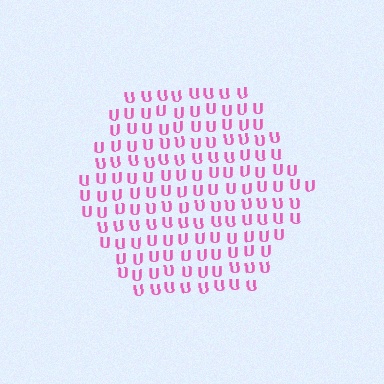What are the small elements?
The small elements are letter U's.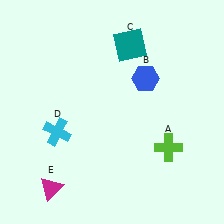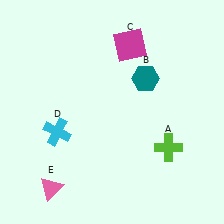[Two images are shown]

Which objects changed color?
B changed from blue to teal. C changed from teal to magenta. E changed from magenta to pink.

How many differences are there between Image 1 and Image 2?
There are 3 differences between the two images.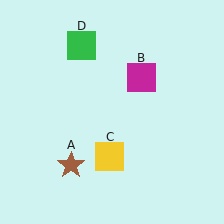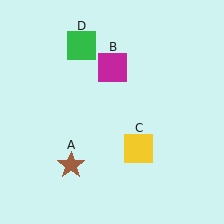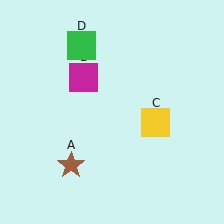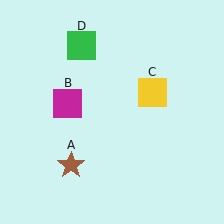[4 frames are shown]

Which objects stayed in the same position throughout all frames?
Brown star (object A) and green square (object D) remained stationary.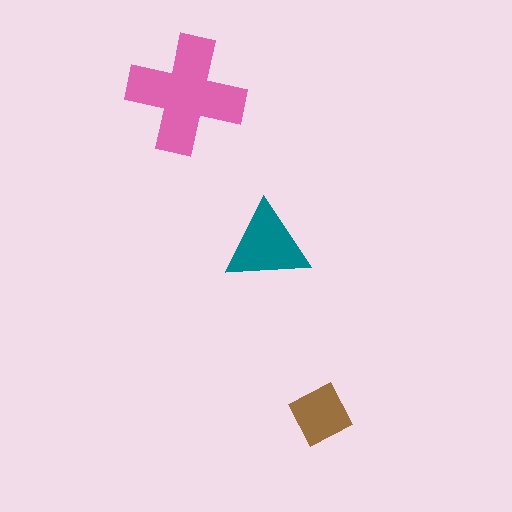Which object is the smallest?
The brown diamond.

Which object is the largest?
The pink cross.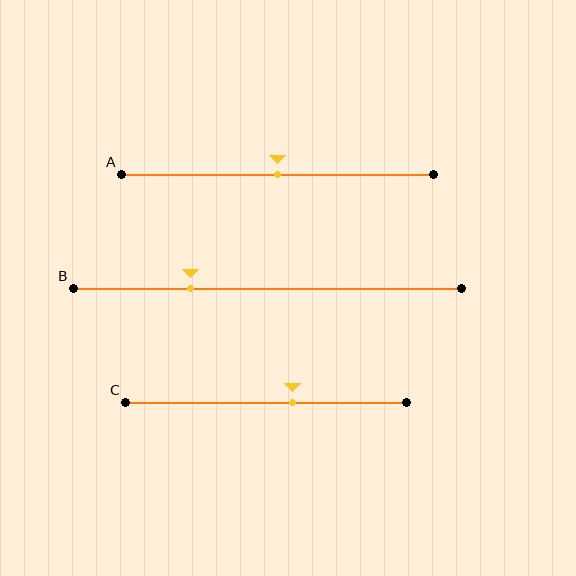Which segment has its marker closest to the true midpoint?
Segment A has its marker closest to the true midpoint.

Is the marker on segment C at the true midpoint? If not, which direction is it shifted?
No, the marker on segment C is shifted to the right by about 9% of the segment length.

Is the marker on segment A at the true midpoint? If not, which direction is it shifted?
Yes, the marker on segment A is at the true midpoint.